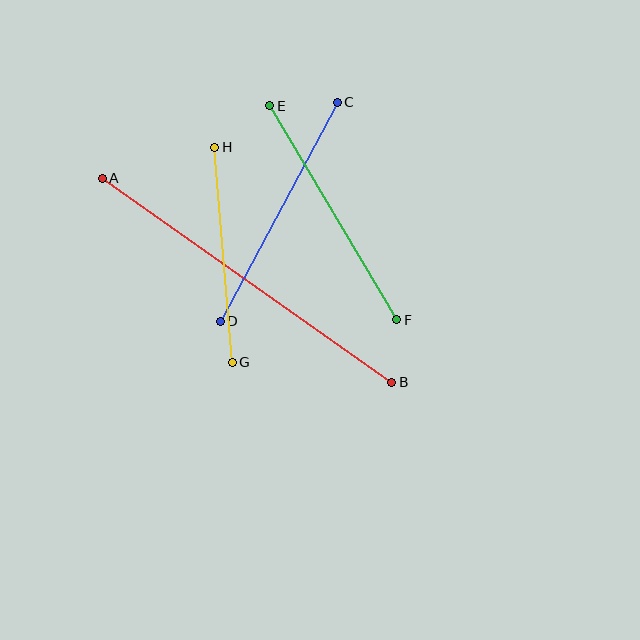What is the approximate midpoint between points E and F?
The midpoint is at approximately (333, 213) pixels.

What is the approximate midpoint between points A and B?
The midpoint is at approximately (247, 280) pixels.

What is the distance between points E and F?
The distance is approximately 249 pixels.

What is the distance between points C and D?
The distance is approximately 248 pixels.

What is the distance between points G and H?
The distance is approximately 216 pixels.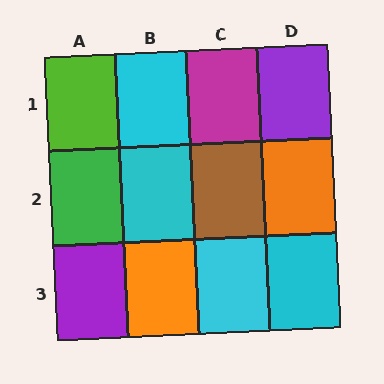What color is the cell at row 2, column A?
Green.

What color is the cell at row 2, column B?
Cyan.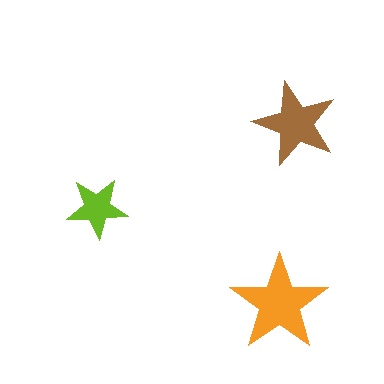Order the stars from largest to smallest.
the orange one, the brown one, the lime one.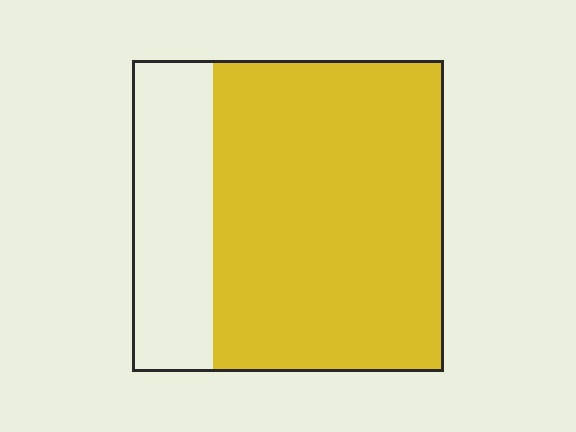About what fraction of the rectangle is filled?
About three quarters (3/4).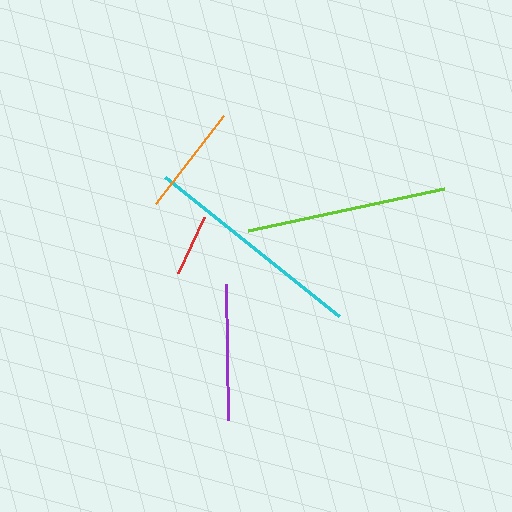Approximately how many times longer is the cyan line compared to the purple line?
The cyan line is approximately 1.6 times the length of the purple line.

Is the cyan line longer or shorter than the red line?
The cyan line is longer than the red line.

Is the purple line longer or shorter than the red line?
The purple line is longer than the red line.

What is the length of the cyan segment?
The cyan segment is approximately 223 pixels long.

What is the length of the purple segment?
The purple segment is approximately 136 pixels long.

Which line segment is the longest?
The cyan line is the longest at approximately 223 pixels.